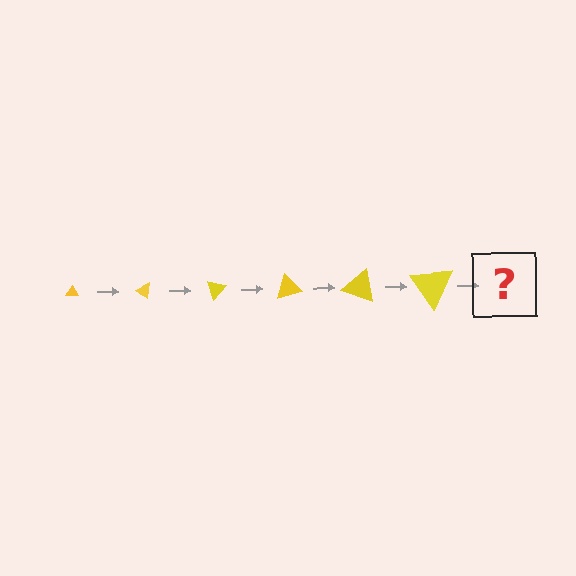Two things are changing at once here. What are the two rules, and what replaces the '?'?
The two rules are that the triangle grows larger each step and it rotates 35 degrees each step. The '?' should be a triangle, larger than the previous one and rotated 210 degrees from the start.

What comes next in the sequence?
The next element should be a triangle, larger than the previous one and rotated 210 degrees from the start.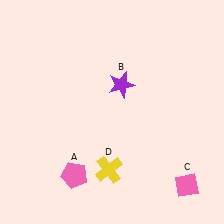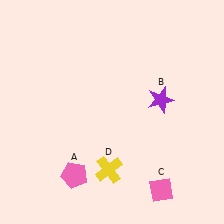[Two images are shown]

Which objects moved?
The objects that moved are: the purple star (B), the pink diamond (C).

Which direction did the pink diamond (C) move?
The pink diamond (C) moved left.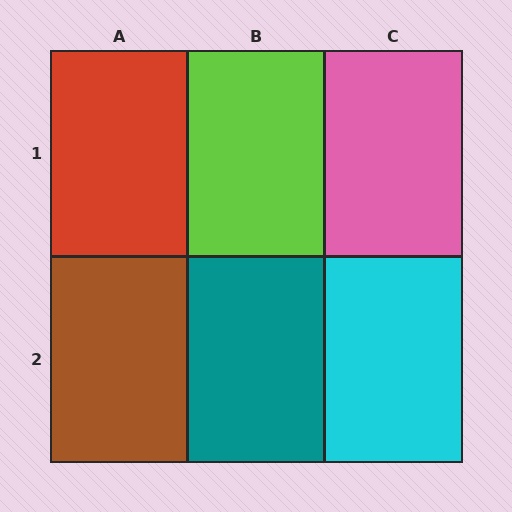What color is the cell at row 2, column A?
Brown.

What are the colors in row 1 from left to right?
Red, lime, pink.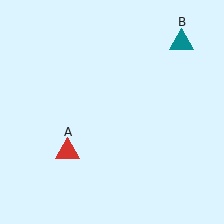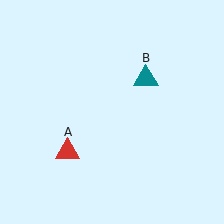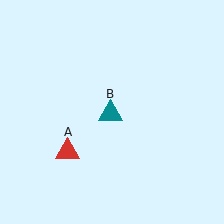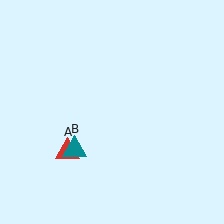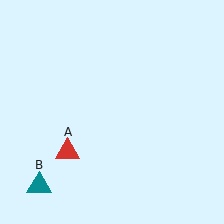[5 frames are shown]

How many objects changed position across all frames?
1 object changed position: teal triangle (object B).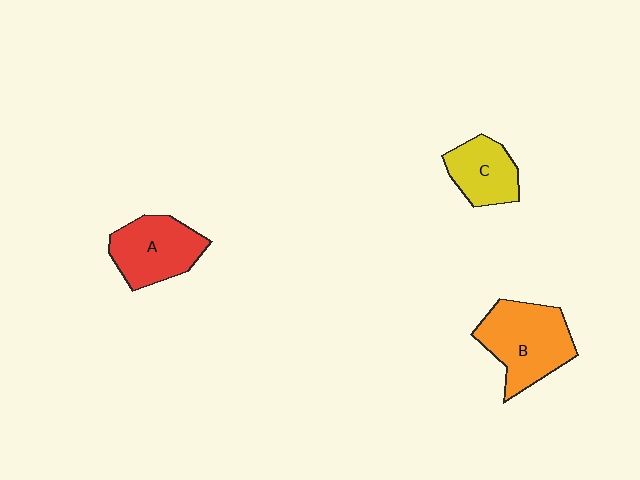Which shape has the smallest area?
Shape C (yellow).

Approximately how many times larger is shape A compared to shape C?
Approximately 1.3 times.